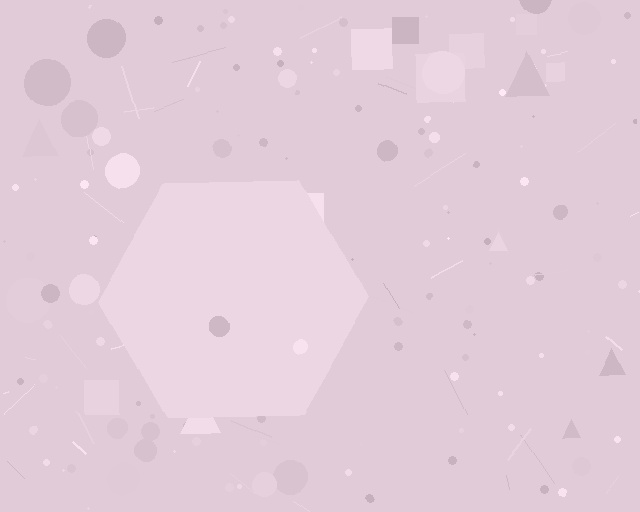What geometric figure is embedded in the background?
A hexagon is embedded in the background.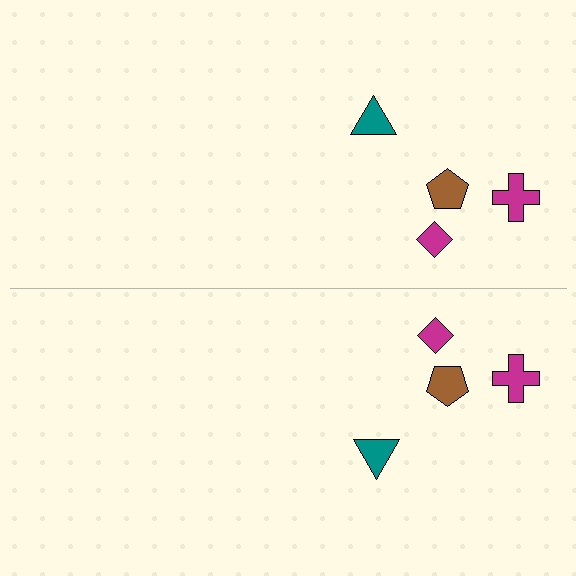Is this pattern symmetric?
Yes, this pattern has bilateral (reflection) symmetry.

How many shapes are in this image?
There are 8 shapes in this image.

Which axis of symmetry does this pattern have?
The pattern has a horizontal axis of symmetry running through the center of the image.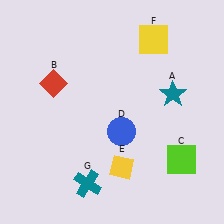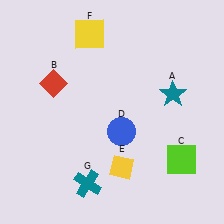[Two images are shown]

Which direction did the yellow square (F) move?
The yellow square (F) moved left.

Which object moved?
The yellow square (F) moved left.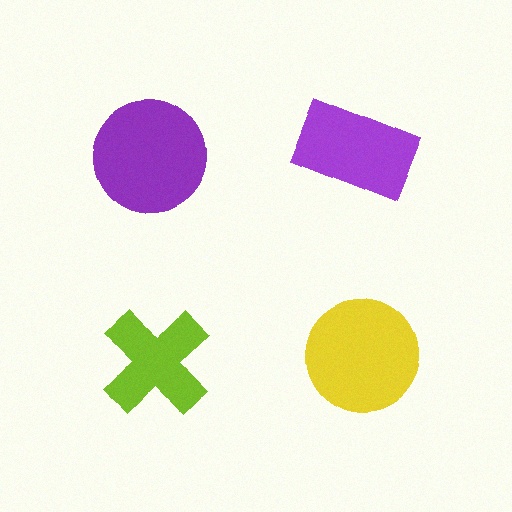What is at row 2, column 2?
A yellow circle.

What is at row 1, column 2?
A purple rectangle.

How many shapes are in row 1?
2 shapes.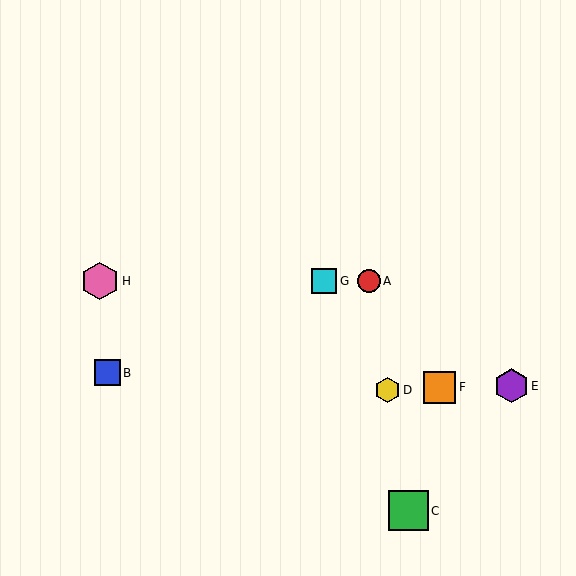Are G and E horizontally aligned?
No, G is at y≈281 and E is at y≈386.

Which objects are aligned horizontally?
Objects A, G, H are aligned horizontally.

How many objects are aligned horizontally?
3 objects (A, G, H) are aligned horizontally.